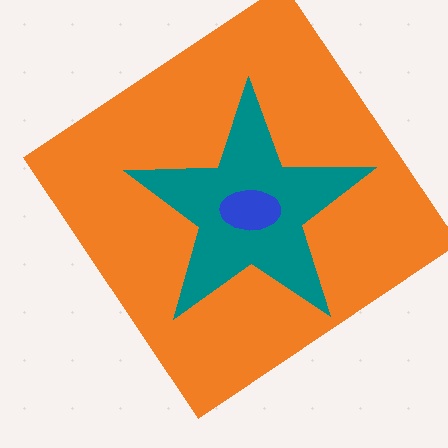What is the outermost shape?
The orange diamond.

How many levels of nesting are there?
3.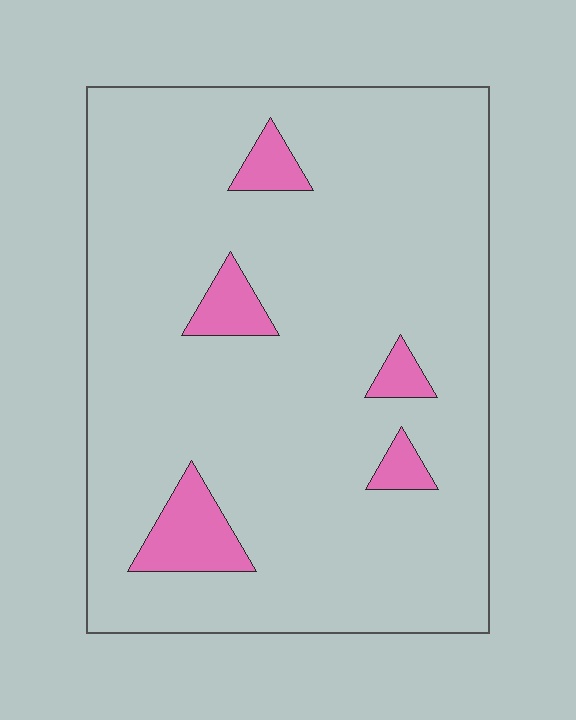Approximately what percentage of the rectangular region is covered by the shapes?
Approximately 10%.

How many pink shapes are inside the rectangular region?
5.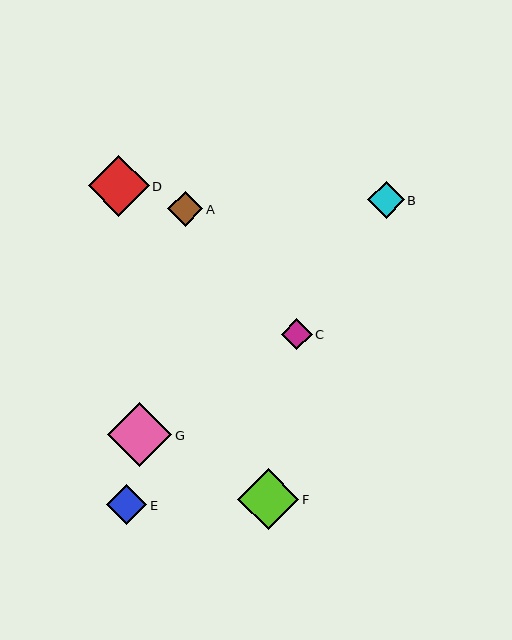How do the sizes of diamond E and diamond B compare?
Diamond E and diamond B are approximately the same size.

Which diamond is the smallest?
Diamond C is the smallest with a size of approximately 31 pixels.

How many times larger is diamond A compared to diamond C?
Diamond A is approximately 1.1 times the size of diamond C.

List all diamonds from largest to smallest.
From largest to smallest: G, D, F, E, B, A, C.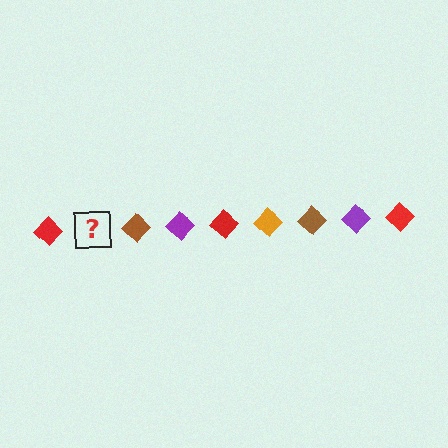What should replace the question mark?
The question mark should be replaced with an orange diamond.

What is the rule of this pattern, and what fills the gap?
The rule is that the pattern cycles through red, orange, brown, purple diamonds. The gap should be filled with an orange diamond.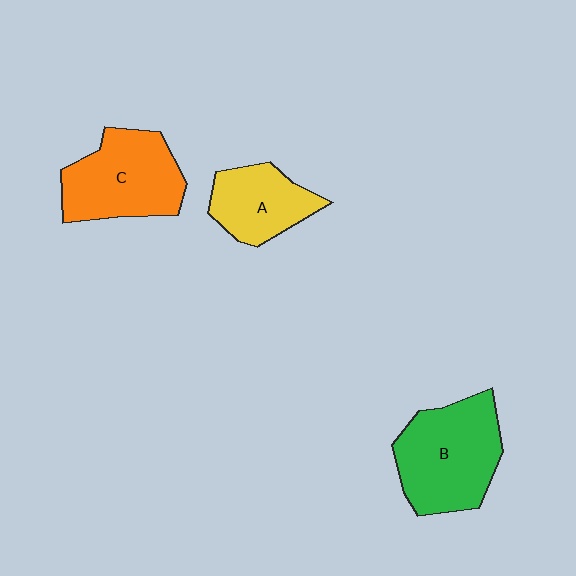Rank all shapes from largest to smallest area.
From largest to smallest: B (green), C (orange), A (yellow).